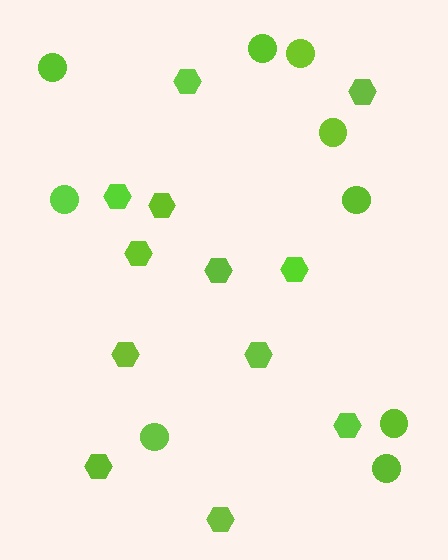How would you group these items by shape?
There are 2 groups: one group of circles (9) and one group of hexagons (12).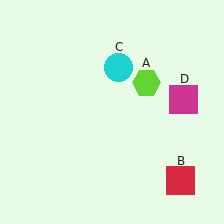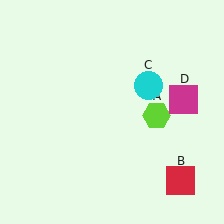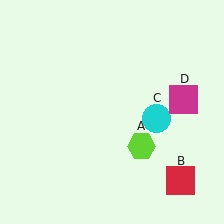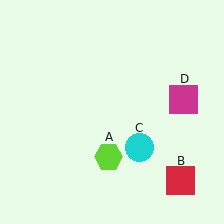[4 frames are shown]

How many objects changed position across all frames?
2 objects changed position: lime hexagon (object A), cyan circle (object C).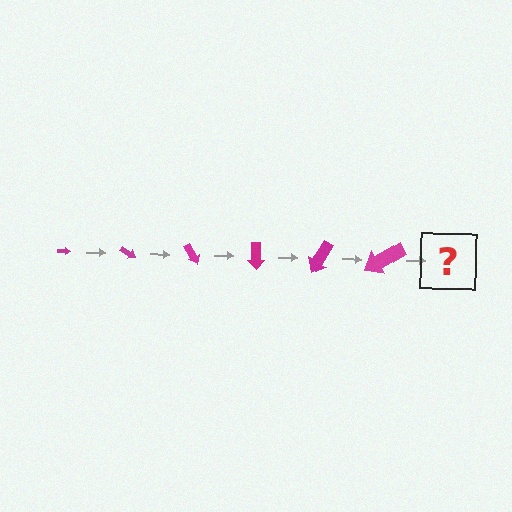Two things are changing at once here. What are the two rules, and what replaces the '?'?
The two rules are that the arrow grows larger each step and it rotates 30 degrees each step. The '?' should be an arrow, larger than the previous one and rotated 180 degrees from the start.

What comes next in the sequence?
The next element should be an arrow, larger than the previous one and rotated 180 degrees from the start.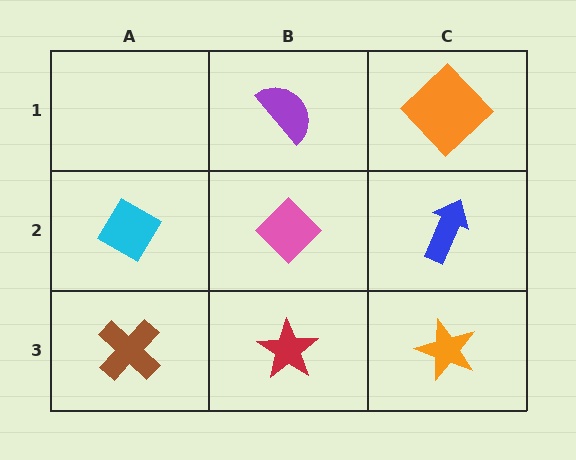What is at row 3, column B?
A red star.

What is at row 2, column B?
A pink diamond.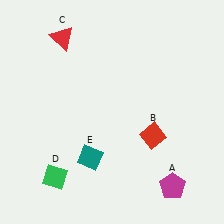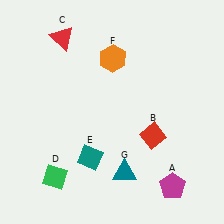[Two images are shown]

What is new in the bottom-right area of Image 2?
A teal triangle (G) was added in the bottom-right area of Image 2.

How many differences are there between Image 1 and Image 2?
There are 2 differences between the two images.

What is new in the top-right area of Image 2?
An orange hexagon (F) was added in the top-right area of Image 2.